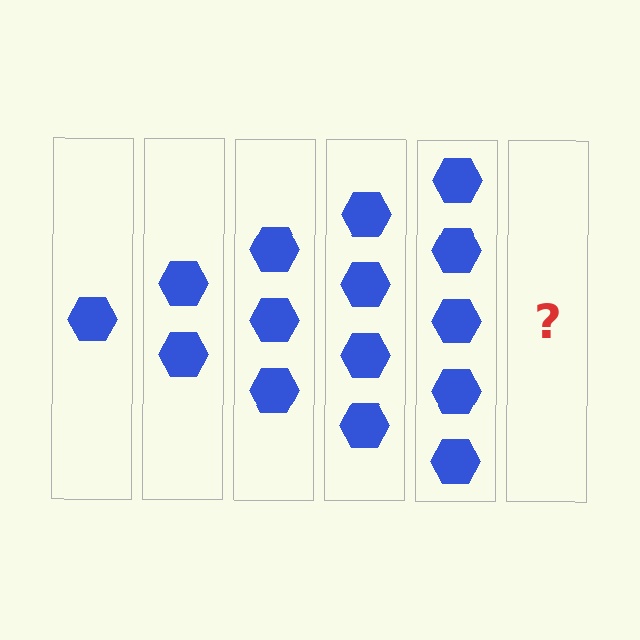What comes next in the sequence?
The next element should be 6 hexagons.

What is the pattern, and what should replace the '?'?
The pattern is that each step adds one more hexagon. The '?' should be 6 hexagons.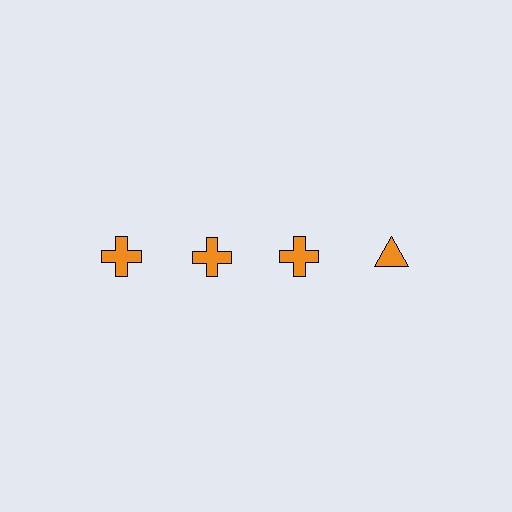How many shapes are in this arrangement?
There are 4 shapes arranged in a grid pattern.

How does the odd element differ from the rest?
It has a different shape: triangle instead of cross.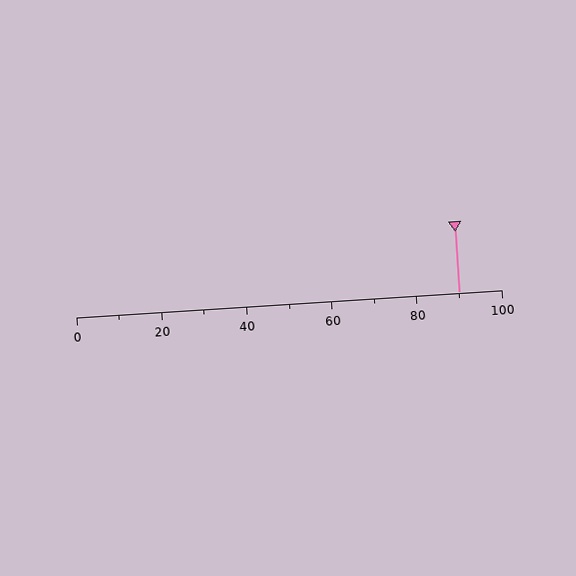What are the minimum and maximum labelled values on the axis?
The axis runs from 0 to 100.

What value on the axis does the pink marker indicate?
The marker indicates approximately 90.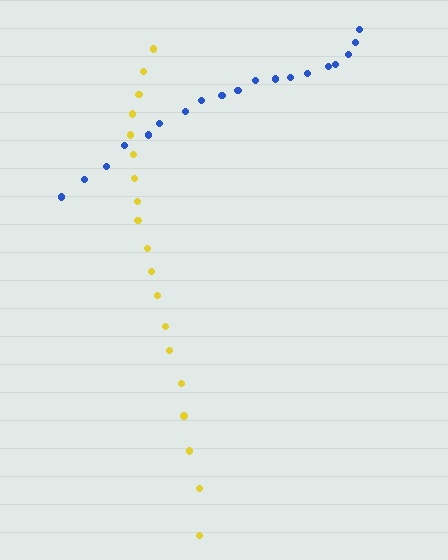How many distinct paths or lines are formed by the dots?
There are 2 distinct paths.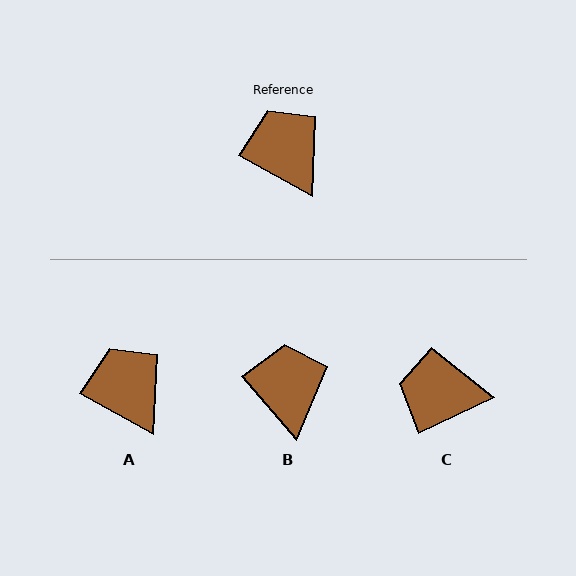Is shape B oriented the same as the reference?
No, it is off by about 20 degrees.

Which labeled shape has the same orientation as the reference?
A.